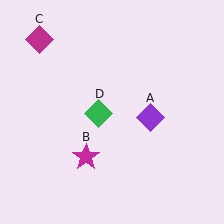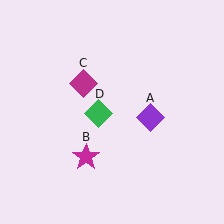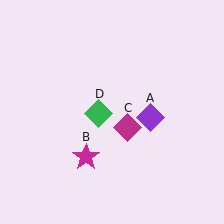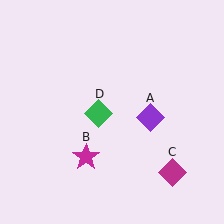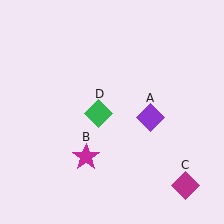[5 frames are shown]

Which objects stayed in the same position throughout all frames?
Purple diamond (object A) and magenta star (object B) and green diamond (object D) remained stationary.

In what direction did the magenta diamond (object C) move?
The magenta diamond (object C) moved down and to the right.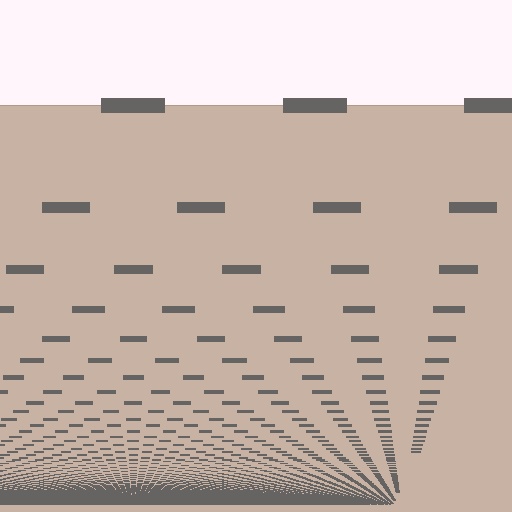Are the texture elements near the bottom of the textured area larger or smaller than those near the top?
Smaller. The gradient is inverted — elements near the bottom are smaller and denser.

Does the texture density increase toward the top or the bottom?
Density increases toward the bottom.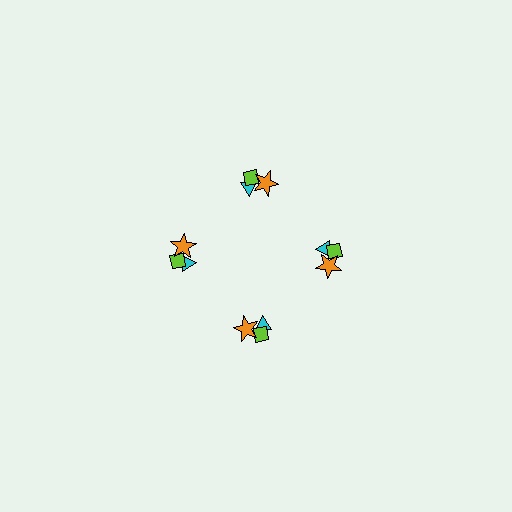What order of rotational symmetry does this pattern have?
This pattern has 4-fold rotational symmetry.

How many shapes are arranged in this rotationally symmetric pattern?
There are 12 shapes, arranged in 4 groups of 3.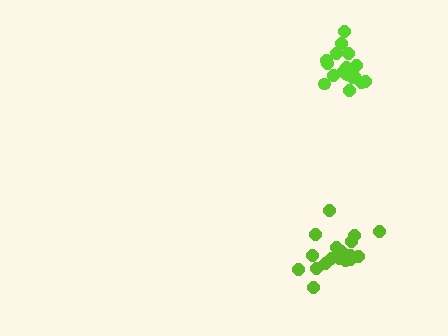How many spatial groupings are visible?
There are 2 spatial groupings.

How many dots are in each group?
Group 1: 18 dots, Group 2: 19 dots (37 total).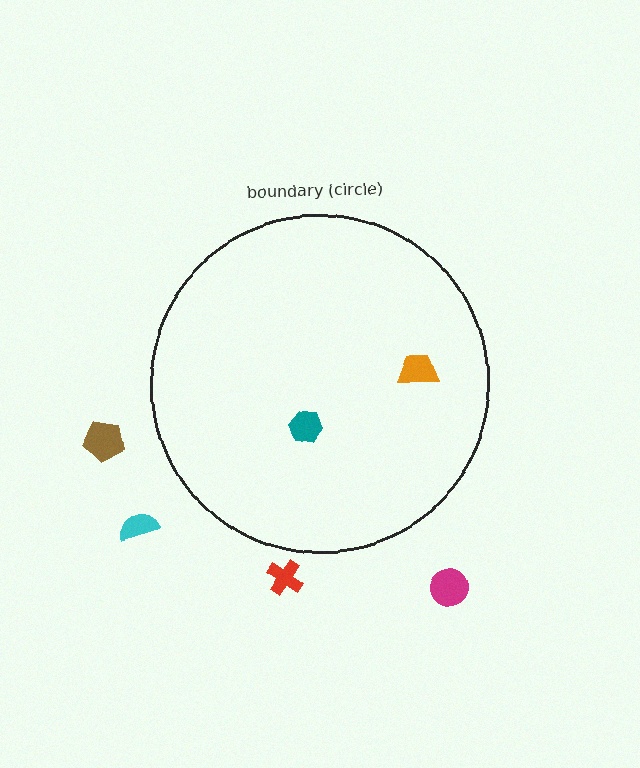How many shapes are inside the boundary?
2 inside, 4 outside.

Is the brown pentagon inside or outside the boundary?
Outside.